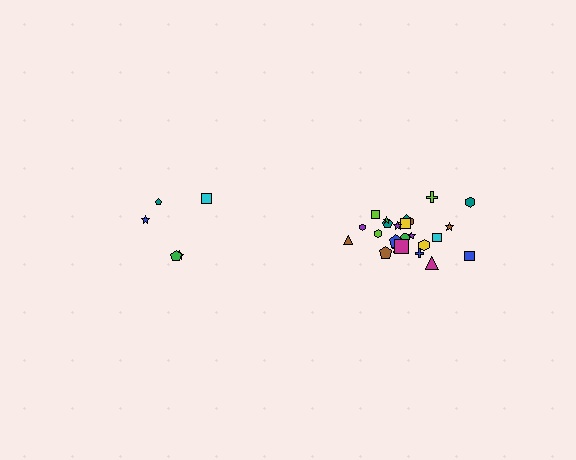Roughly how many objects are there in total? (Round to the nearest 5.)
Roughly 30 objects in total.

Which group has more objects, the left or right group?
The right group.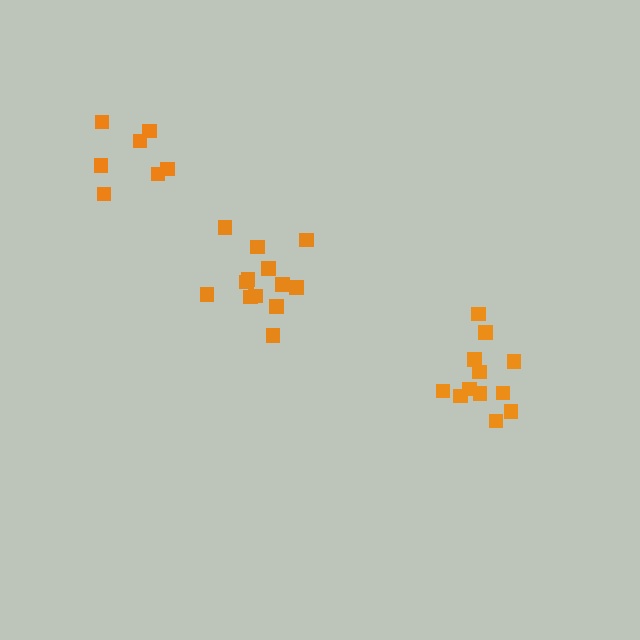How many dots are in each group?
Group 1: 13 dots, Group 2: 12 dots, Group 3: 7 dots (32 total).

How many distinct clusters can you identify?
There are 3 distinct clusters.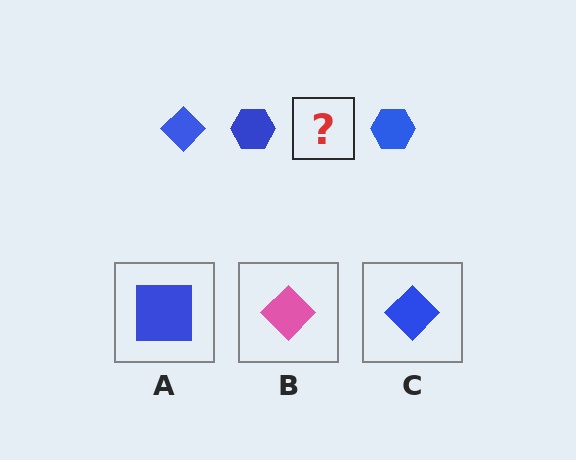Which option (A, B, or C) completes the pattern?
C.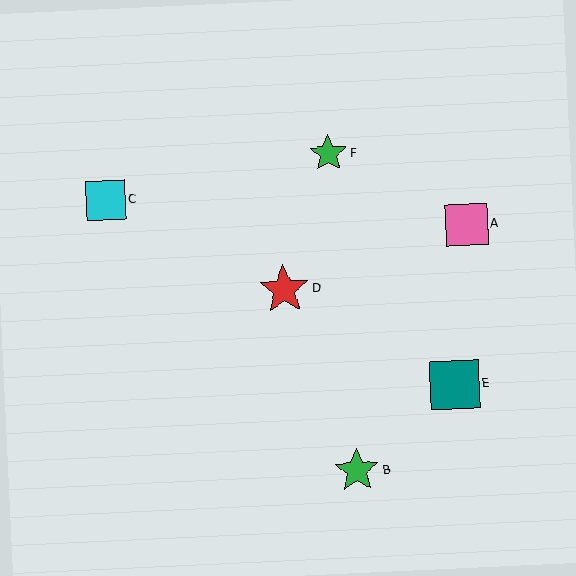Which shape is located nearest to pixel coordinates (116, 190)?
The cyan square (labeled C) at (106, 200) is nearest to that location.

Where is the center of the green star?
The center of the green star is at (357, 471).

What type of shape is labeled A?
Shape A is a pink square.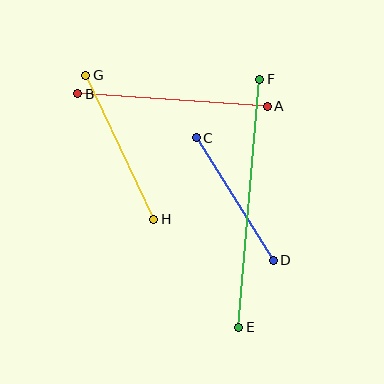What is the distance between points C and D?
The distance is approximately 145 pixels.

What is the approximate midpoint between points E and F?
The midpoint is at approximately (249, 203) pixels.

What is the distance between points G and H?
The distance is approximately 159 pixels.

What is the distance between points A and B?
The distance is approximately 190 pixels.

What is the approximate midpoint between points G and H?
The midpoint is at approximately (120, 147) pixels.